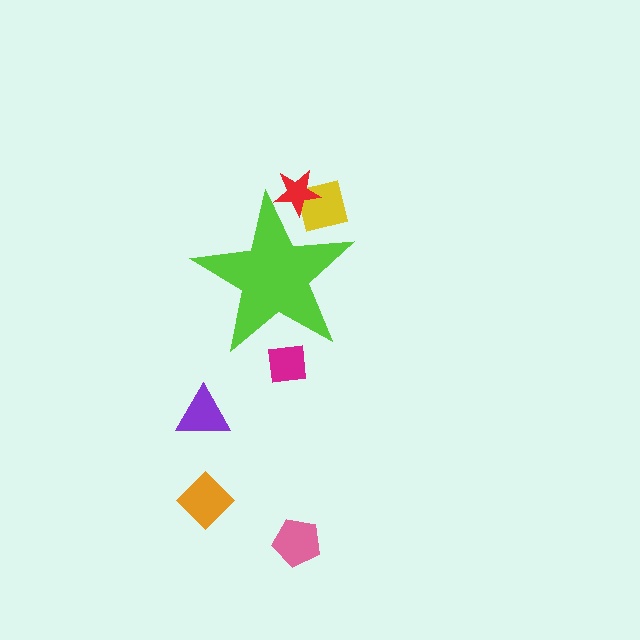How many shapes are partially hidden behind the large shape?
3 shapes are partially hidden.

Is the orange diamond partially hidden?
No, the orange diamond is fully visible.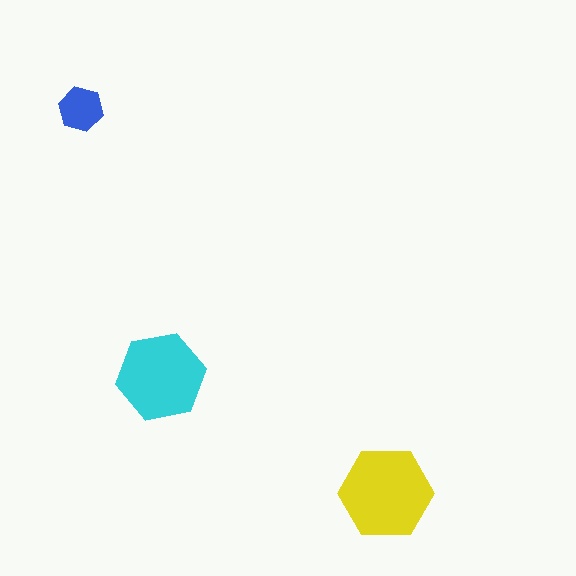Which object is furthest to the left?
The blue hexagon is leftmost.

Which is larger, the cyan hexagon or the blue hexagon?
The cyan one.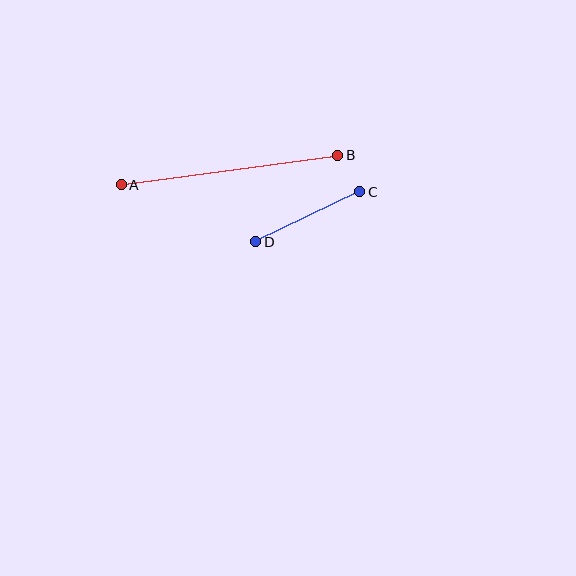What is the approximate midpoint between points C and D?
The midpoint is at approximately (308, 217) pixels.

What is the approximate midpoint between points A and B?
The midpoint is at approximately (230, 170) pixels.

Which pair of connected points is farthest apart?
Points A and B are farthest apart.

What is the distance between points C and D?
The distance is approximately 115 pixels.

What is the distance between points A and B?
The distance is approximately 219 pixels.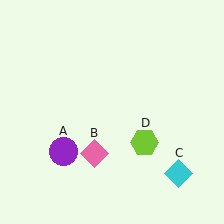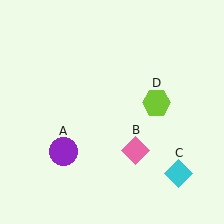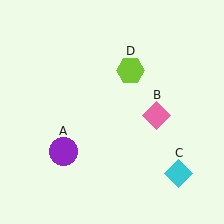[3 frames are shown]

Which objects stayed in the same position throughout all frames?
Purple circle (object A) and cyan diamond (object C) remained stationary.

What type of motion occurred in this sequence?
The pink diamond (object B), lime hexagon (object D) rotated counterclockwise around the center of the scene.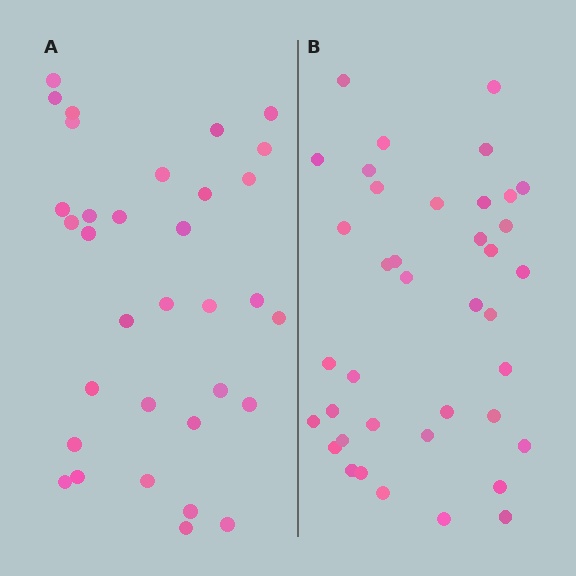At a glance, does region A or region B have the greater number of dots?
Region B (the right region) has more dots.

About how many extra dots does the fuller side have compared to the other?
Region B has about 6 more dots than region A.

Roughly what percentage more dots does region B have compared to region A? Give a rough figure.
About 20% more.